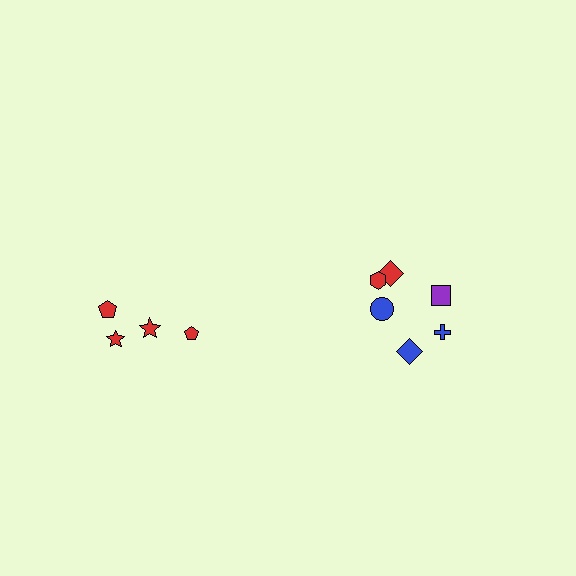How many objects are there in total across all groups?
There are 10 objects.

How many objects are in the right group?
There are 6 objects.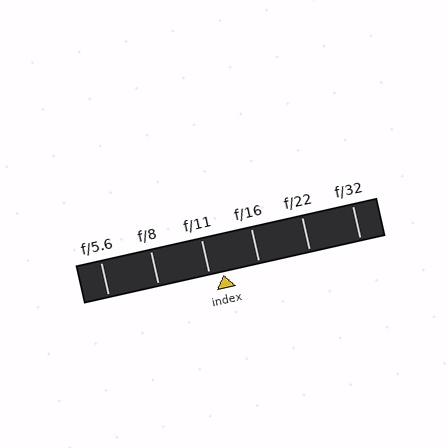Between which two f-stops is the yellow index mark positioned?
The index mark is between f/11 and f/16.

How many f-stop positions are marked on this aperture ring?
There are 6 f-stop positions marked.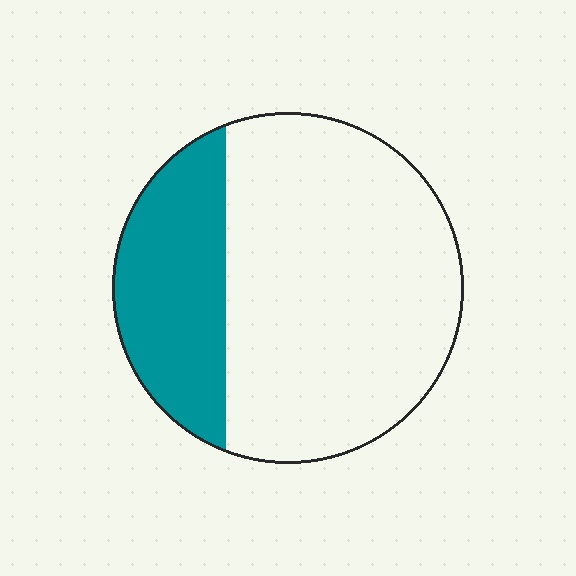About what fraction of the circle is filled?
About one quarter (1/4).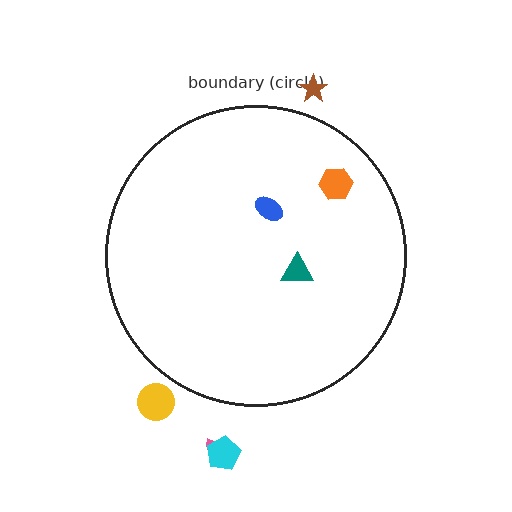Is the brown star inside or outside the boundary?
Outside.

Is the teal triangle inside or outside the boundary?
Inside.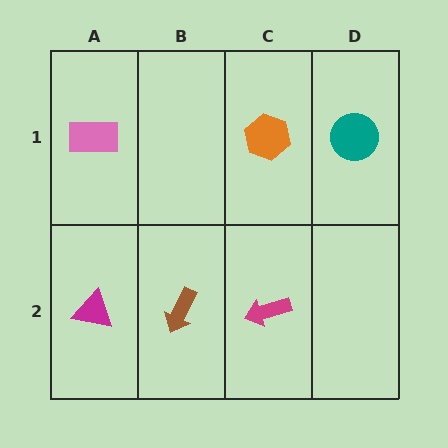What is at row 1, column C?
An orange hexagon.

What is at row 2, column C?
A magenta arrow.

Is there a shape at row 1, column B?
No, that cell is empty.